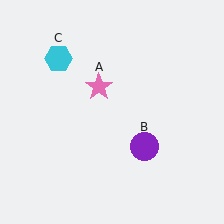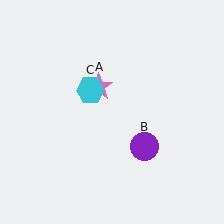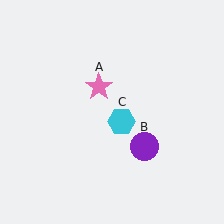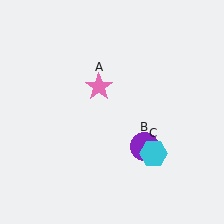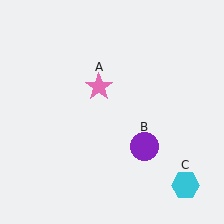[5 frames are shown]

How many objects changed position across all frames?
1 object changed position: cyan hexagon (object C).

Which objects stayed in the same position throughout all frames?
Pink star (object A) and purple circle (object B) remained stationary.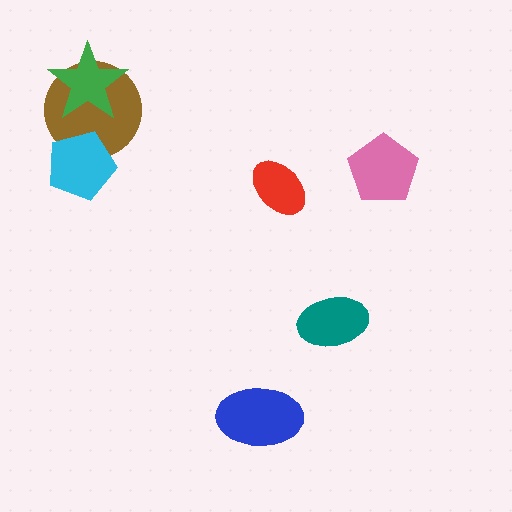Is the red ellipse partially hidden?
No, no other shape covers it.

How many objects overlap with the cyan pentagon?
1 object overlaps with the cyan pentagon.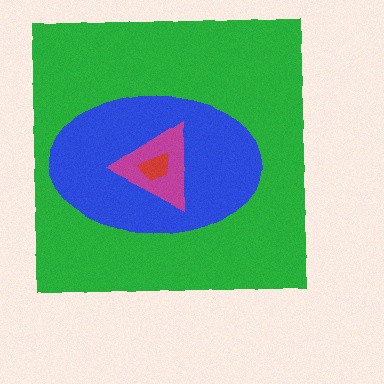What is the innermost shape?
The red trapezoid.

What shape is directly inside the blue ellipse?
The magenta triangle.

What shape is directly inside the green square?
The blue ellipse.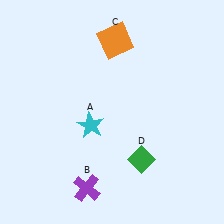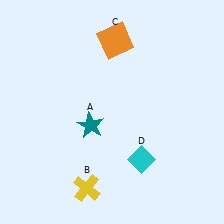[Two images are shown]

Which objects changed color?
A changed from cyan to teal. B changed from purple to yellow. D changed from green to cyan.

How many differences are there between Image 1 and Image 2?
There are 3 differences between the two images.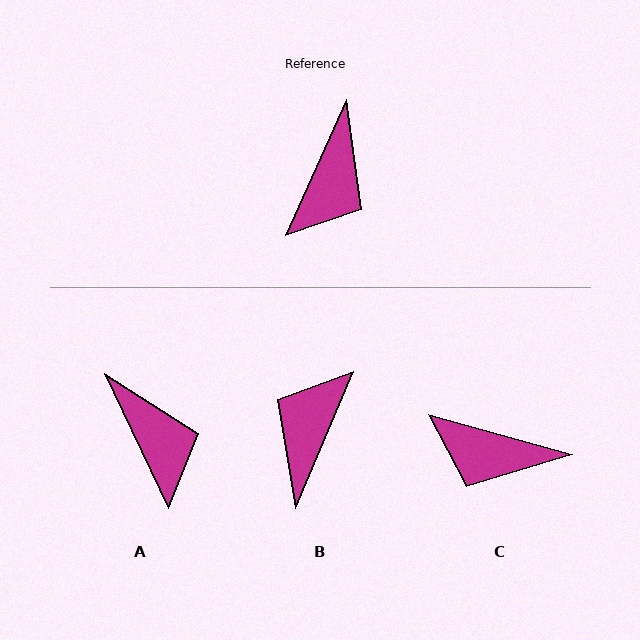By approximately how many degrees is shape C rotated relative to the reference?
Approximately 81 degrees clockwise.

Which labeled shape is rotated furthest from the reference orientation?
B, about 179 degrees away.